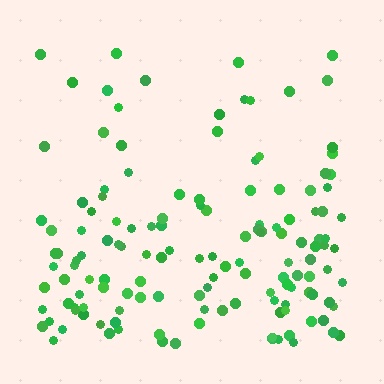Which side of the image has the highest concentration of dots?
The bottom.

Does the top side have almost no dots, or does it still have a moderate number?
Still a moderate number, just noticeably fewer than the bottom.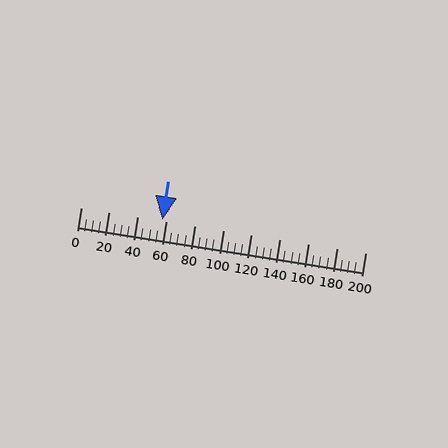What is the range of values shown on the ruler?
The ruler shows values from 0 to 200.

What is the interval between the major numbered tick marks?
The major tick marks are spaced 20 units apart.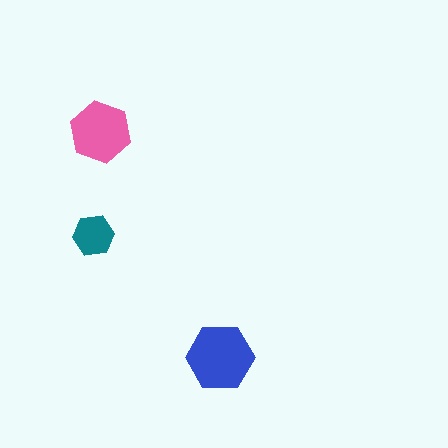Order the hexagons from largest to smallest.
the blue one, the pink one, the teal one.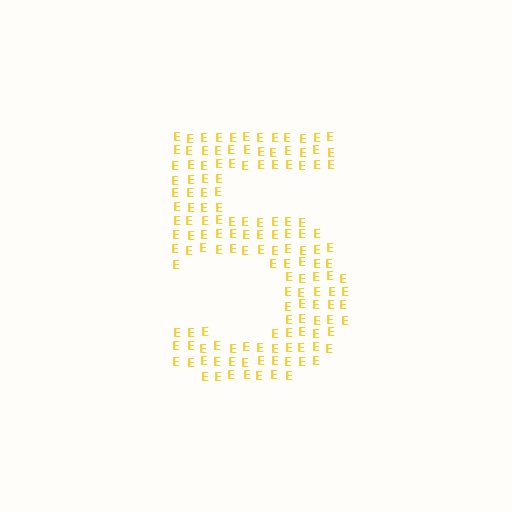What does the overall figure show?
The overall figure shows the digit 5.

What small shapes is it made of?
It is made of small letter E's.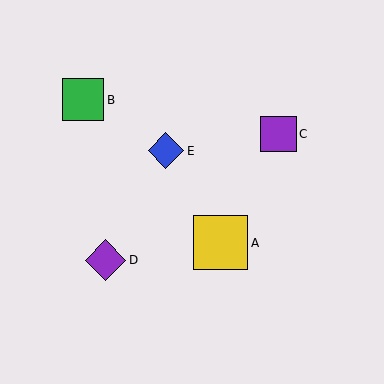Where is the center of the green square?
The center of the green square is at (83, 100).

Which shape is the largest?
The yellow square (labeled A) is the largest.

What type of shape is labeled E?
Shape E is a blue diamond.